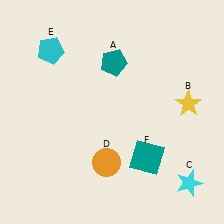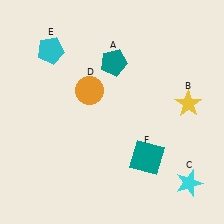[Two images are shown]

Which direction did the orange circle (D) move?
The orange circle (D) moved up.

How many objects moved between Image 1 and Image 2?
1 object moved between the two images.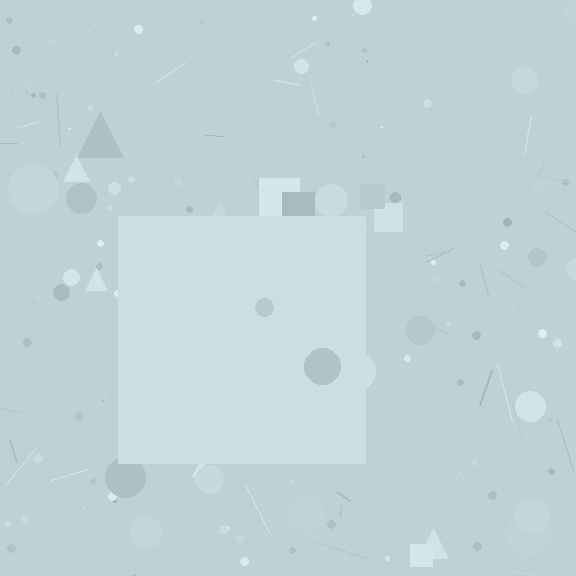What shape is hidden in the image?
A square is hidden in the image.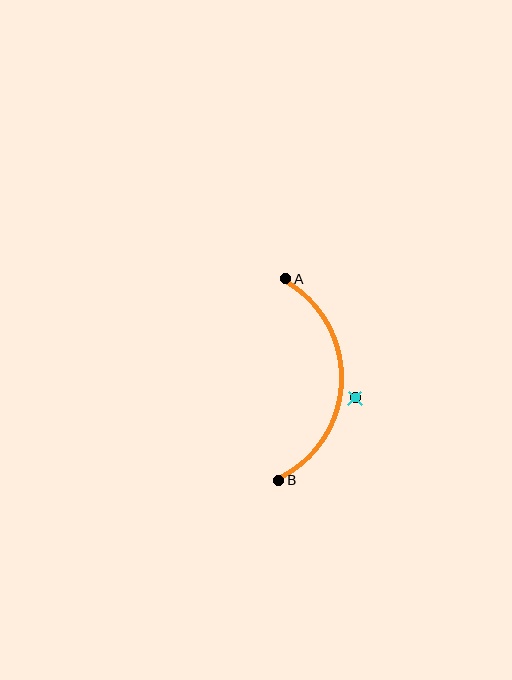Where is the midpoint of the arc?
The arc midpoint is the point on the curve farthest from the straight line joining A and B. It sits to the right of that line.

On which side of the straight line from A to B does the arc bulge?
The arc bulges to the right of the straight line connecting A and B.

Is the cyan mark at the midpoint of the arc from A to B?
No — the cyan mark does not lie on the arc at all. It sits slightly outside the curve.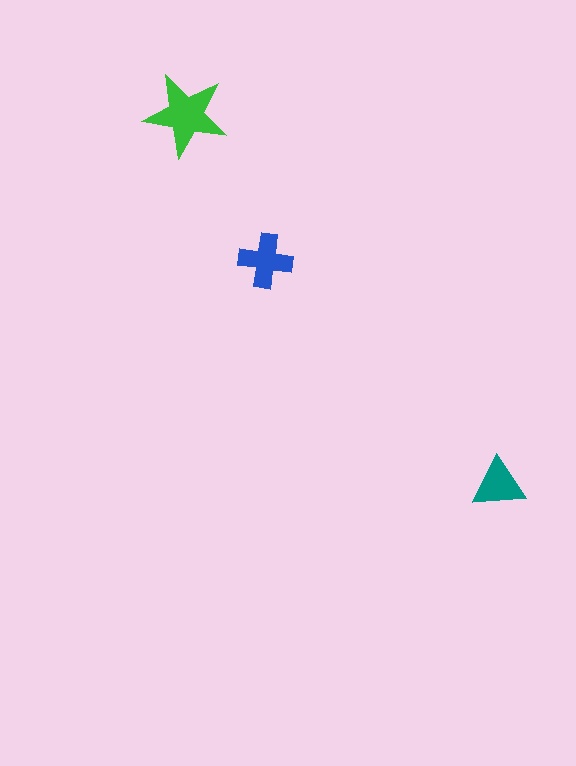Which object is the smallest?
The teal triangle.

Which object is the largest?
The green star.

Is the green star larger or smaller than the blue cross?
Larger.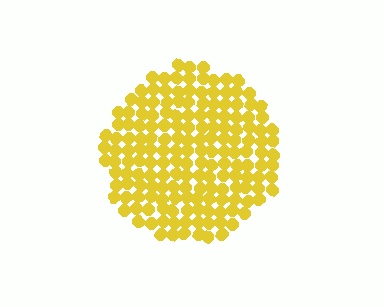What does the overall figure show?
The overall figure shows a circle.